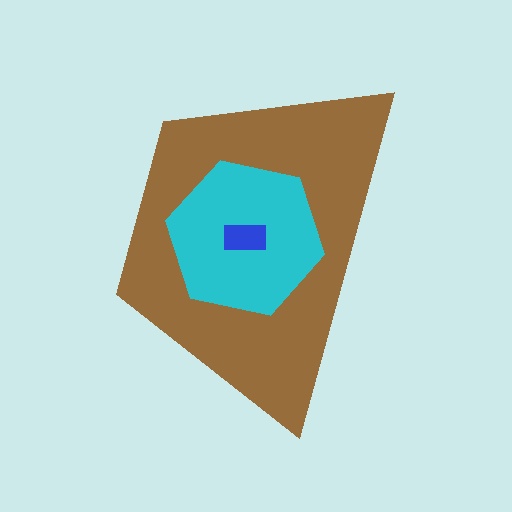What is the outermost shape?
The brown trapezoid.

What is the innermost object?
The blue rectangle.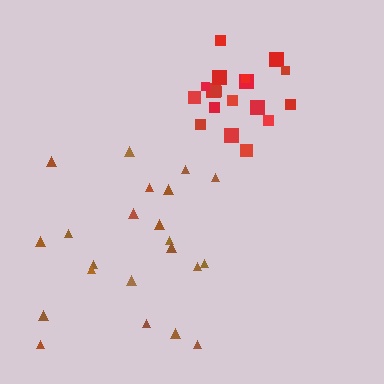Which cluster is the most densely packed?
Red.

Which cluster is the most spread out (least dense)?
Brown.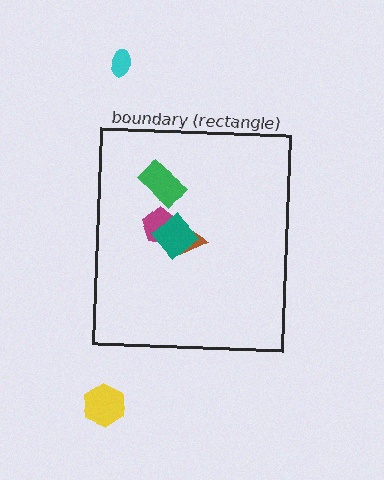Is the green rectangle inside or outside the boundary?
Inside.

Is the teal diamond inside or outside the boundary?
Inside.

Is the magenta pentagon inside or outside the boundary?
Inside.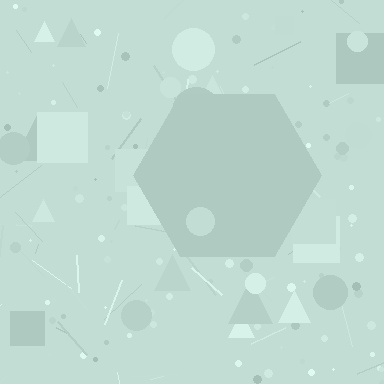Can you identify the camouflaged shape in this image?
The camouflaged shape is a hexagon.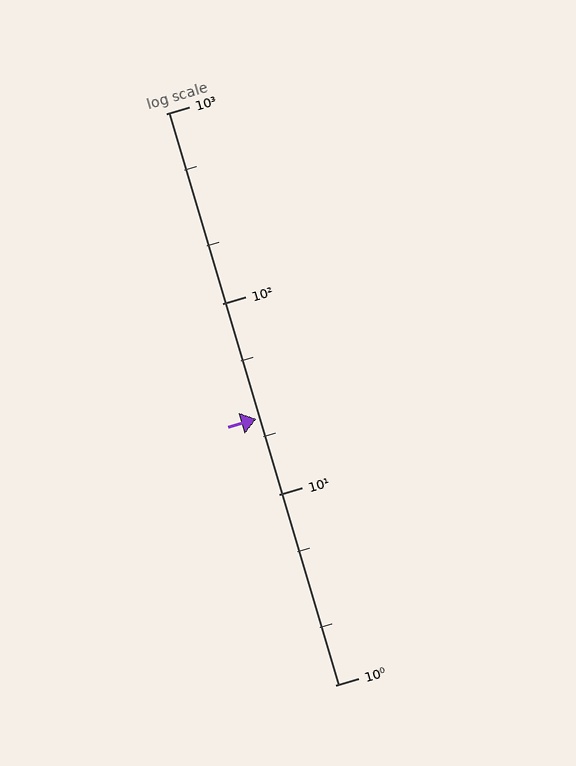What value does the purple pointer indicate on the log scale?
The pointer indicates approximately 25.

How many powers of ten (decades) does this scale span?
The scale spans 3 decades, from 1 to 1000.